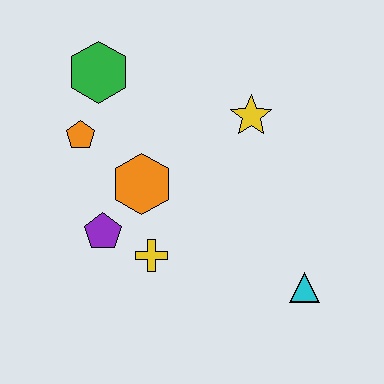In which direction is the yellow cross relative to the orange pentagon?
The yellow cross is below the orange pentagon.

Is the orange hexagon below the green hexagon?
Yes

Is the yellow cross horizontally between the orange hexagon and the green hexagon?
No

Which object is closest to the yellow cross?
The purple pentagon is closest to the yellow cross.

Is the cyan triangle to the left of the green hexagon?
No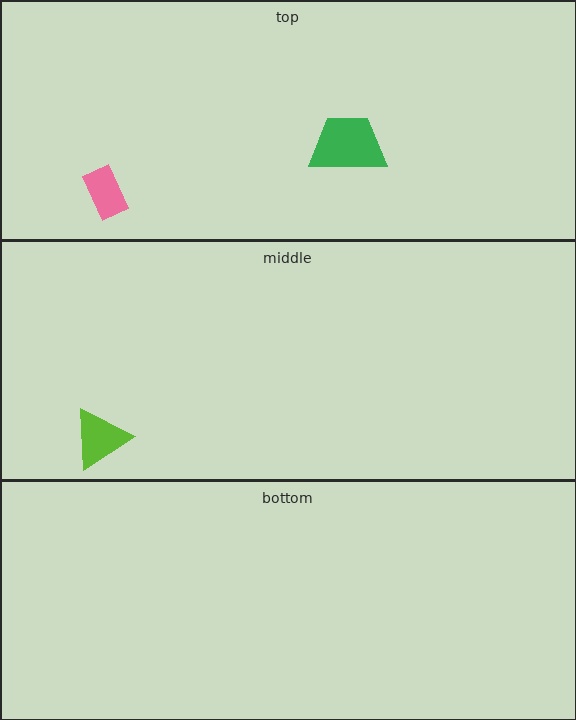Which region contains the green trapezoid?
The top region.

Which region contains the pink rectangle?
The top region.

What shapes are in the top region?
The green trapezoid, the pink rectangle.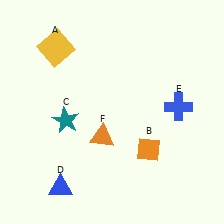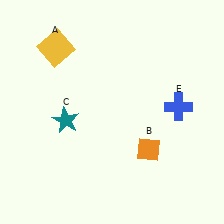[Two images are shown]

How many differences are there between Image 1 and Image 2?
There are 2 differences between the two images.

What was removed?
The blue triangle (D), the orange triangle (F) were removed in Image 2.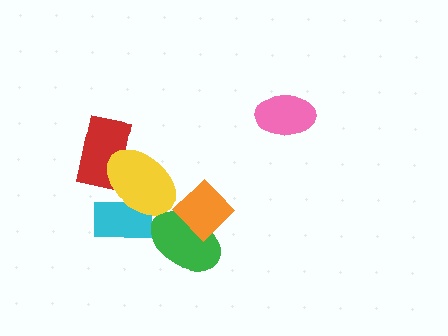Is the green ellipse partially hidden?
Yes, it is partially covered by another shape.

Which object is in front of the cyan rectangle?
The yellow ellipse is in front of the cyan rectangle.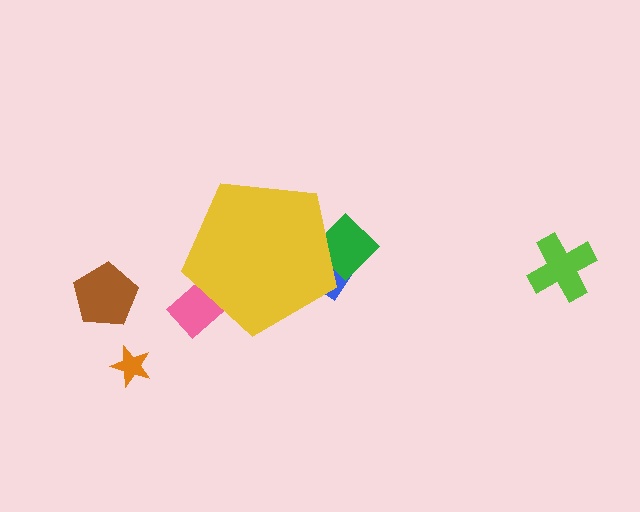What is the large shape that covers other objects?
A yellow pentagon.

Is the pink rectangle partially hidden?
Yes, the pink rectangle is partially hidden behind the yellow pentagon.